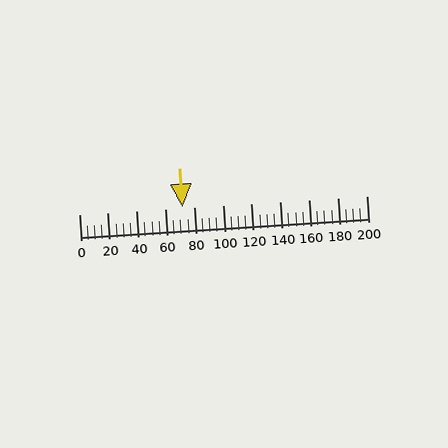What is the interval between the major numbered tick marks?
The major tick marks are spaced 20 units apart.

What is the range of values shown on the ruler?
The ruler shows values from 0 to 200.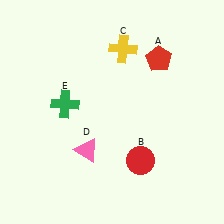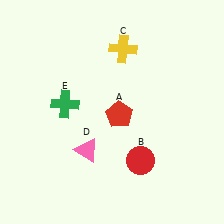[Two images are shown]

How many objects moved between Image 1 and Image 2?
1 object moved between the two images.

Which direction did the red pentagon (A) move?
The red pentagon (A) moved down.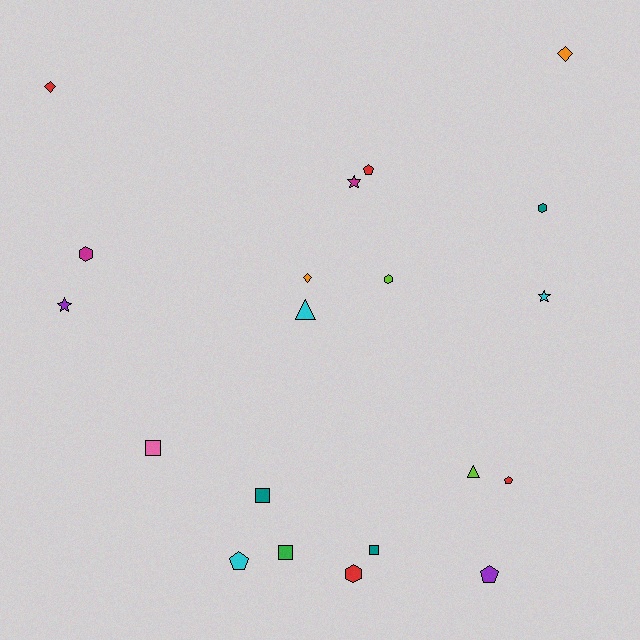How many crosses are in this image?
There are no crosses.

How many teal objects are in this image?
There are 3 teal objects.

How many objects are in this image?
There are 20 objects.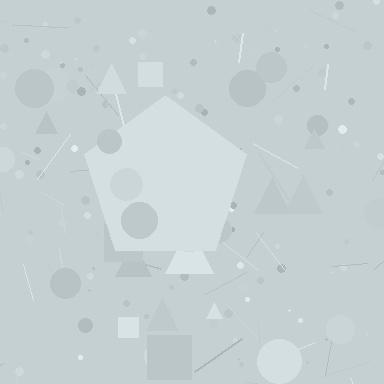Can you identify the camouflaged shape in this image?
The camouflaged shape is a pentagon.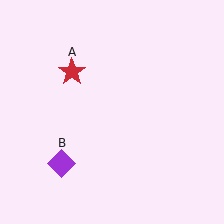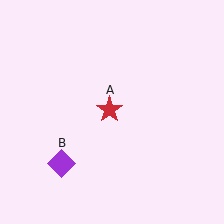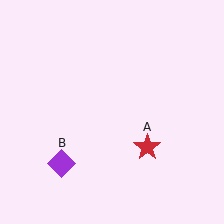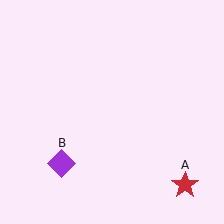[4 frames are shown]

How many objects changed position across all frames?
1 object changed position: red star (object A).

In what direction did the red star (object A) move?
The red star (object A) moved down and to the right.